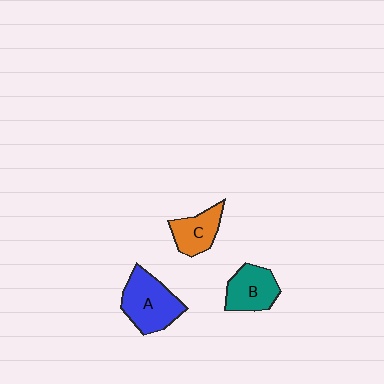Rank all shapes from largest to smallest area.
From largest to smallest: A (blue), B (teal), C (orange).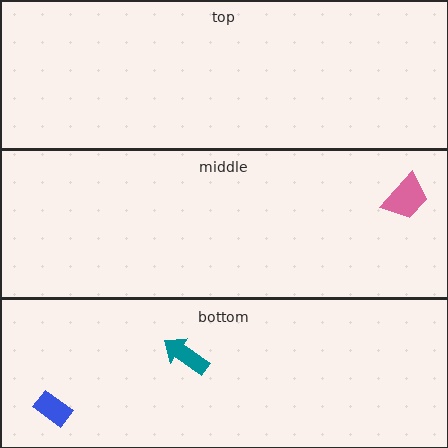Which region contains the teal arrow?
The bottom region.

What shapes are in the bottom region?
The teal arrow, the blue rectangle.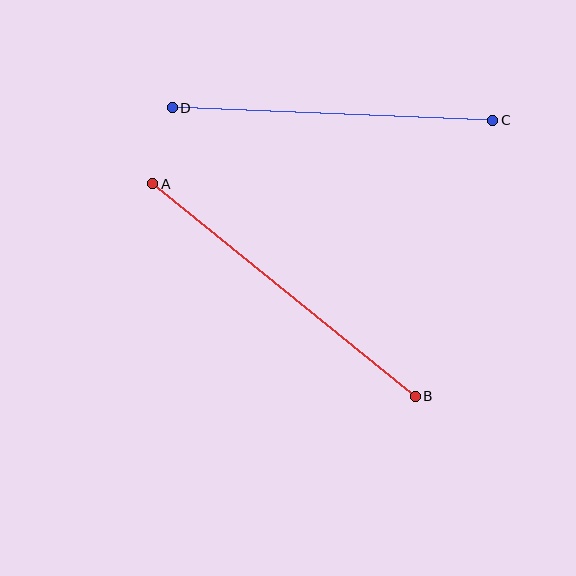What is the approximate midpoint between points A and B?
The midpoint is at approximately (284, 290) pixels.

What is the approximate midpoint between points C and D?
The midpoint is at approximately (333, 114) pixels.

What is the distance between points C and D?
The distance is approximately 321 pixels.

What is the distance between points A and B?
The distance is approximately 338 pixels.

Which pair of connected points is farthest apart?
Points A and B are farthest apart.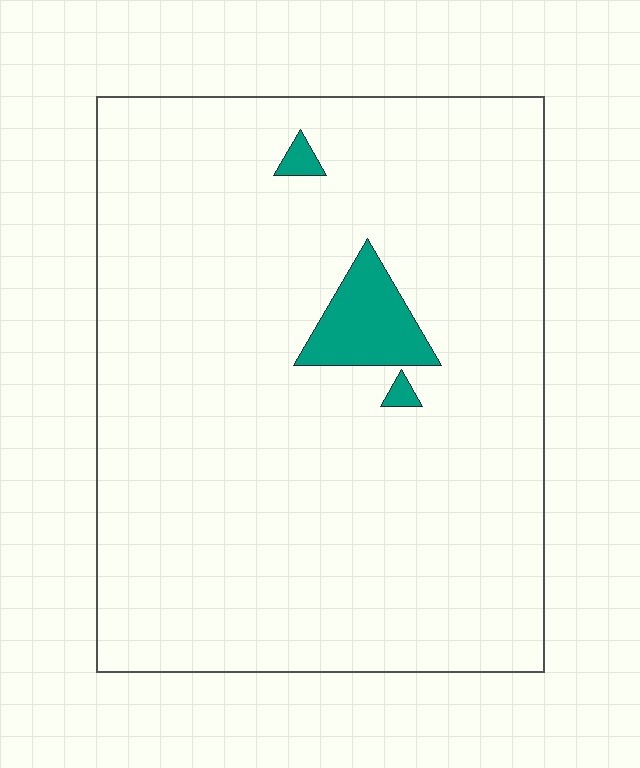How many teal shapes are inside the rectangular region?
3.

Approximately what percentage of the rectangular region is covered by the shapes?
Approximately 5%.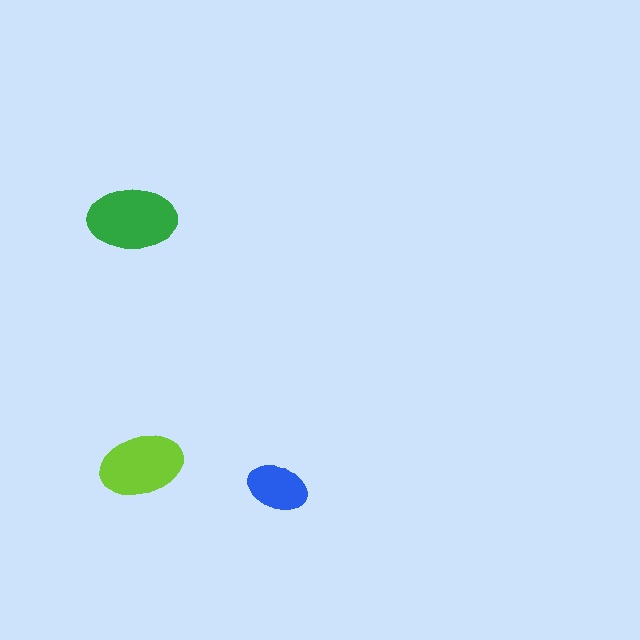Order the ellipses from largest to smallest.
the green one, the lime one, the blue one.